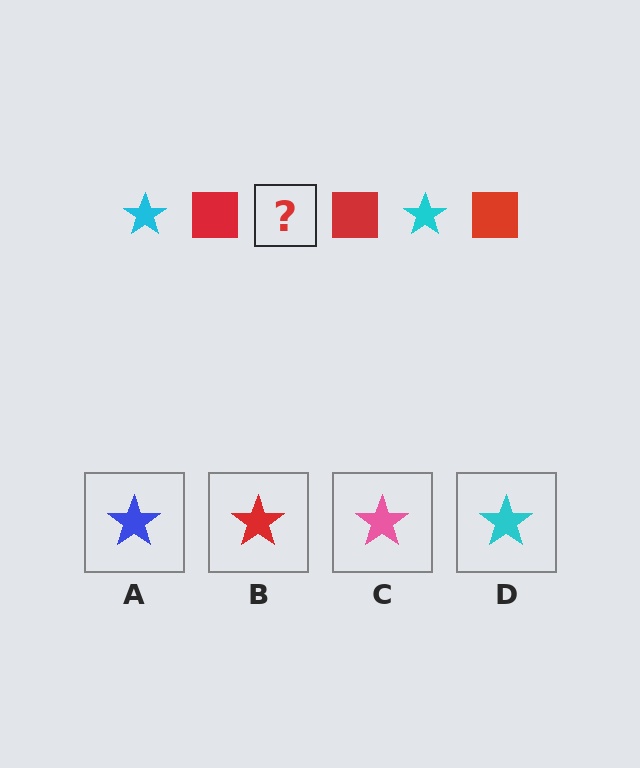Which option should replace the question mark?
Option D.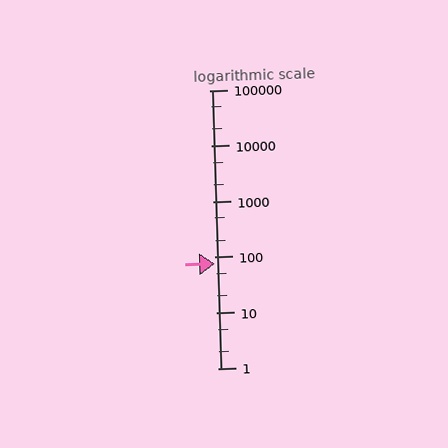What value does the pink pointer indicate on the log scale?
The pointer indicates approximately 75.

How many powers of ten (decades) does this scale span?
The scale spans 5 decades, from 1 to 100000.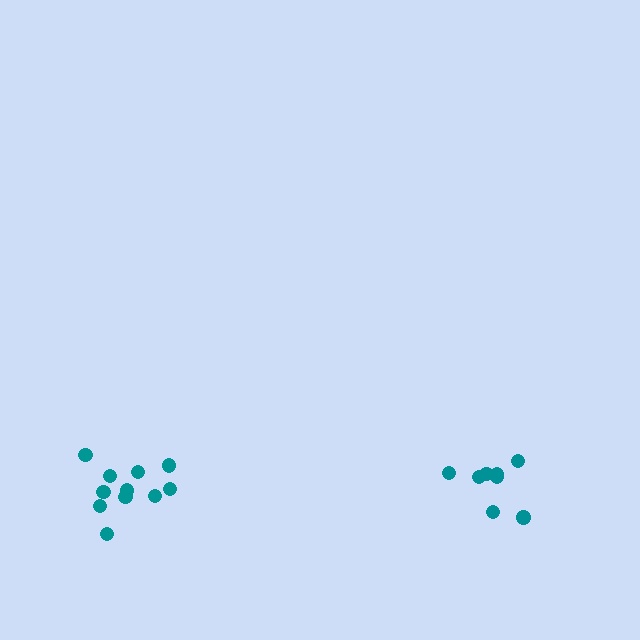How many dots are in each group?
Group 1: 11 dots, Group 2: 8 dots (19 total).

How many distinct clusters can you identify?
There are 2 distinct clusters.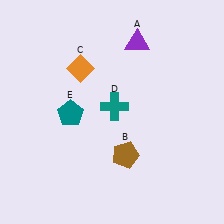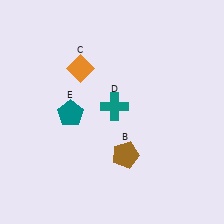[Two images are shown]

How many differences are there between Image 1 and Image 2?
There is 1 difference between the two images.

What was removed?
The purple triangle (A) was removed in Image 2.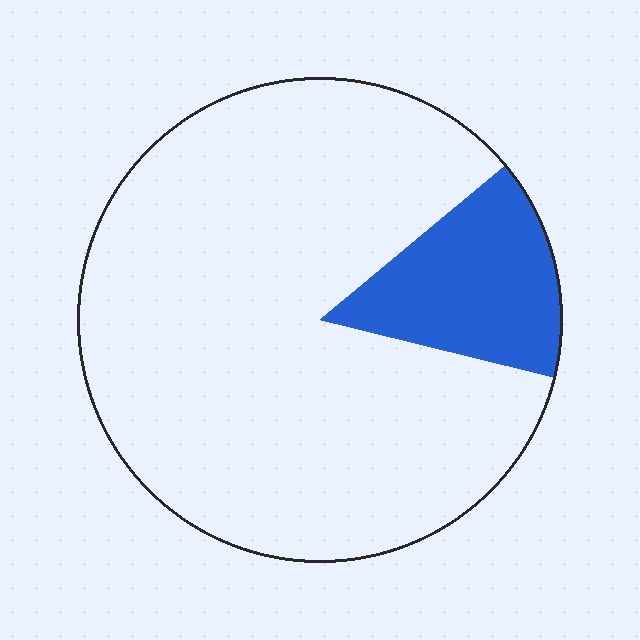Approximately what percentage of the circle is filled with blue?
Approximately 15%.